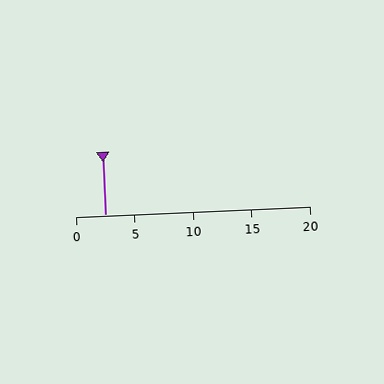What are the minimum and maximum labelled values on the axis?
The axis runs from 0 to 20.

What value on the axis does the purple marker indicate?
The marker indicates approximately 2.5.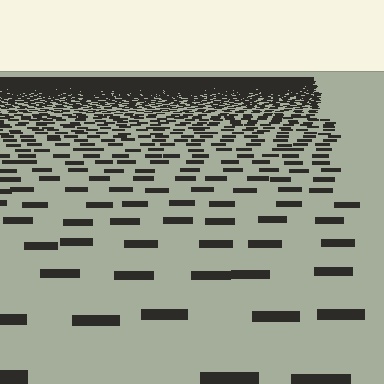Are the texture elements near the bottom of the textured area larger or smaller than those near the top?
Larger. Near the bottom, elements are closer to the viewer and appear at a bigger on-screen size.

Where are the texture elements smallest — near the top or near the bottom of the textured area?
Near the top.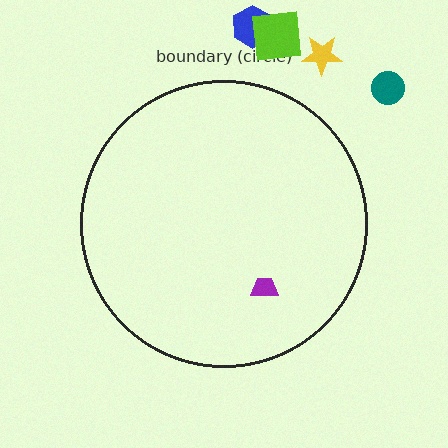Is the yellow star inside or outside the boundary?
Outside.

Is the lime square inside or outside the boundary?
Outside.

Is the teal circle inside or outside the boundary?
Outside.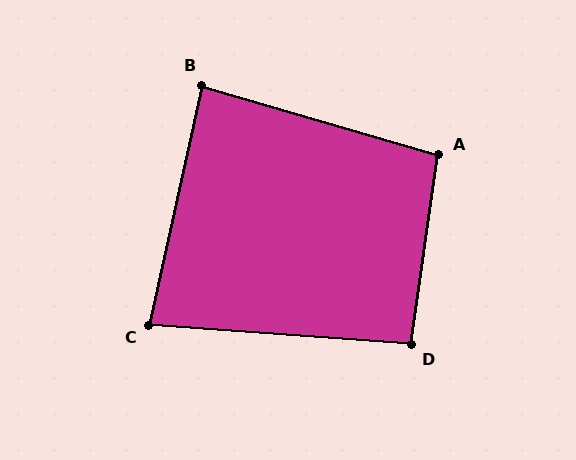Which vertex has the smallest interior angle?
C, at approximately 82 degrees.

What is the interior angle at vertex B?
Approximately 86 degrees (approximately right).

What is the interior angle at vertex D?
Approximately 94 degrees (approximately right).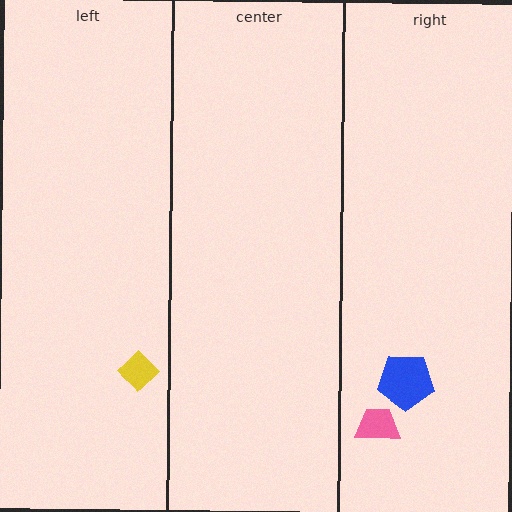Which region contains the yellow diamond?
The left region.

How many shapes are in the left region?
1.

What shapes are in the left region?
The yellow diamond.